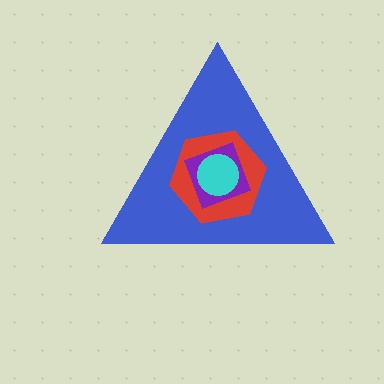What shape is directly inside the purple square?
The cyan circle.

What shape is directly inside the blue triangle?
The red hexagon.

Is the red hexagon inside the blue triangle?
Yes.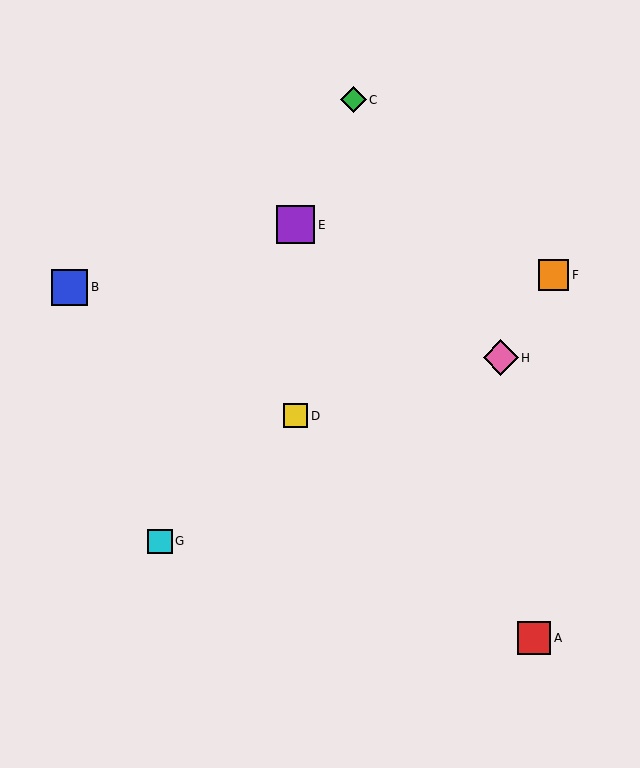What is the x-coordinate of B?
Object B is at x≈70.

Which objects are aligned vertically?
Objects D, E are aligned vertically.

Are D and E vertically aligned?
Yes, both are at x≈296.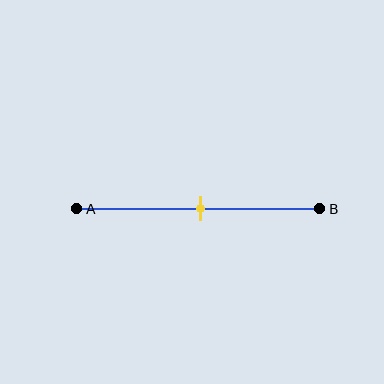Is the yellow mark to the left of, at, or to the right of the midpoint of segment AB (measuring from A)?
The yellow mark is approximately at the midpoint of segment AB.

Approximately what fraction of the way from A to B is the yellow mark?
The yellow mark is approximately 50% of the way from A to B.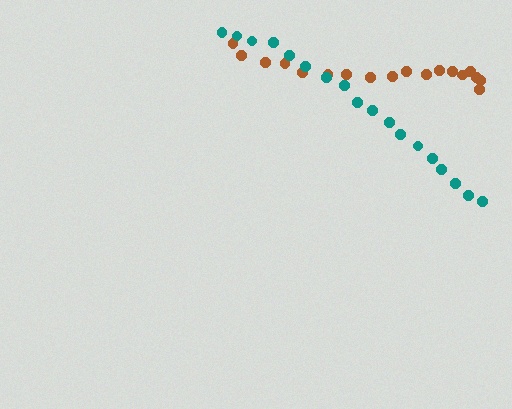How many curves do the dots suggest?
There are 2 distinct paths.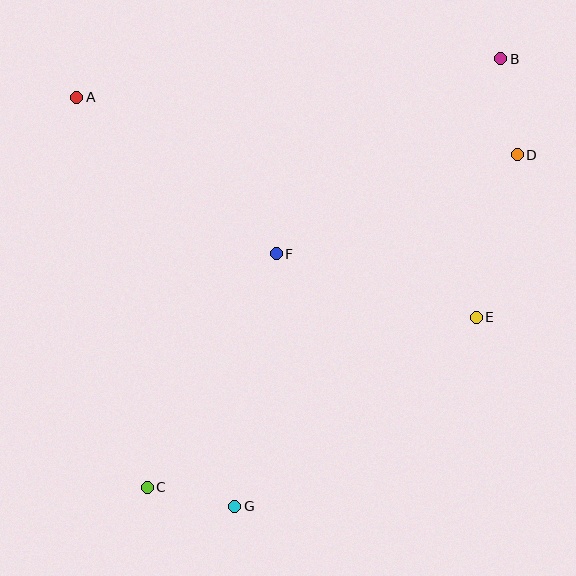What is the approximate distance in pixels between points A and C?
The distance between A and C is approximately 397 pixels.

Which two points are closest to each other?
Points C and G are closest to each other.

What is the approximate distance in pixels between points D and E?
The distance between D and E is approximately 167 pixels.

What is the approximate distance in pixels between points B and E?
The distance between B and E is approximately 260 pixels.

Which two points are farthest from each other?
Points B and C are farthest from each other.